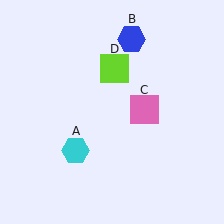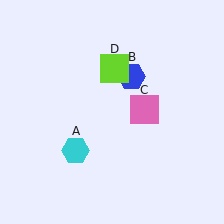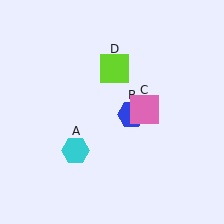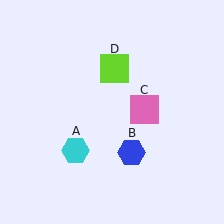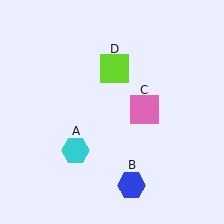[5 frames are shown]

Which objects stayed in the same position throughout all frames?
Cyan hexagon (object A) and pink square (object C) and lime square (object D) remained stationary.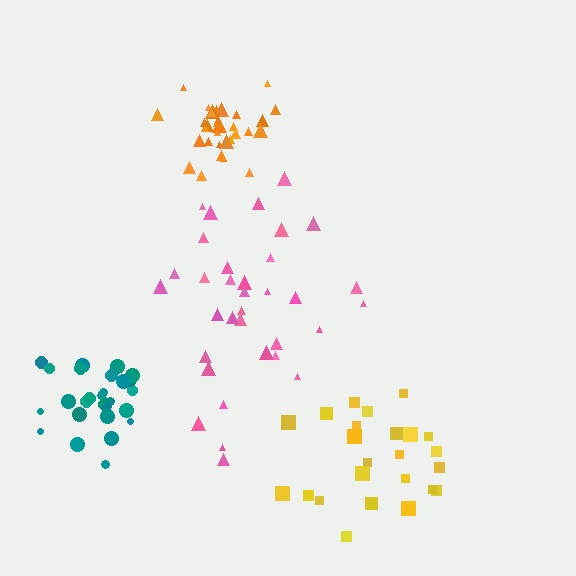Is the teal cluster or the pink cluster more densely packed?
Teal.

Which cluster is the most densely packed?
Orange.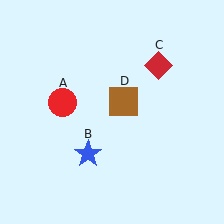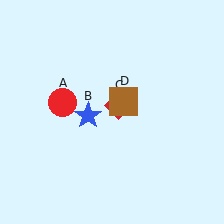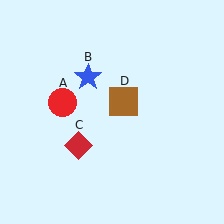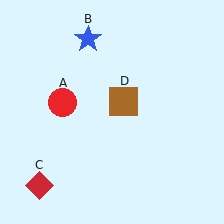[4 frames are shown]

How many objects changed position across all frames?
2 objects changed position: blue star (object B), red diamond (object C).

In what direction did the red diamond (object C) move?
The red diamond (object C) moved down and to the left.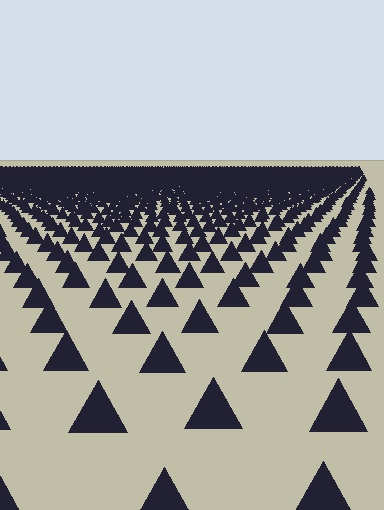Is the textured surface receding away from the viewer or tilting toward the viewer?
The surface is receding away from the viewer. Texture elements get smaller and denser toward the top.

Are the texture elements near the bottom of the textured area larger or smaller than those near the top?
Larger. Near the bottom, elements are closer to the viewer and appear at a bigger on-screen size.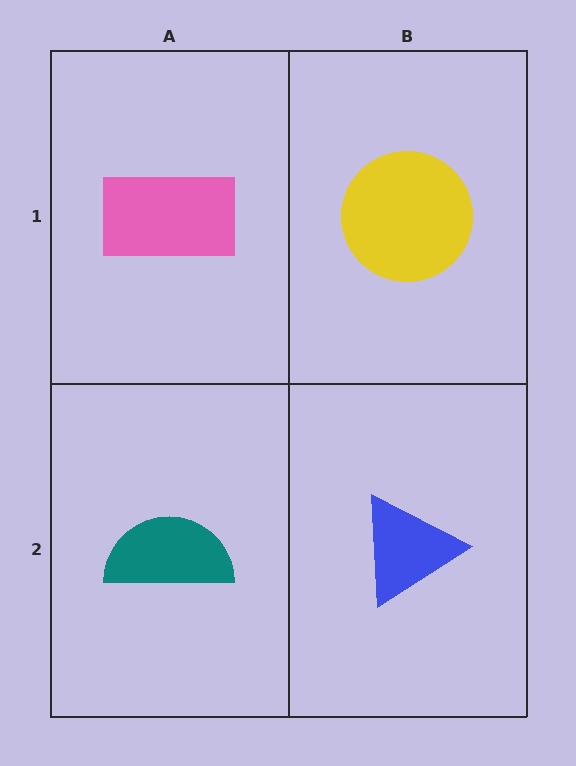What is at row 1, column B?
A yellow circle.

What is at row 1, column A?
A pink rectangle.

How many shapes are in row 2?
2 shapes.